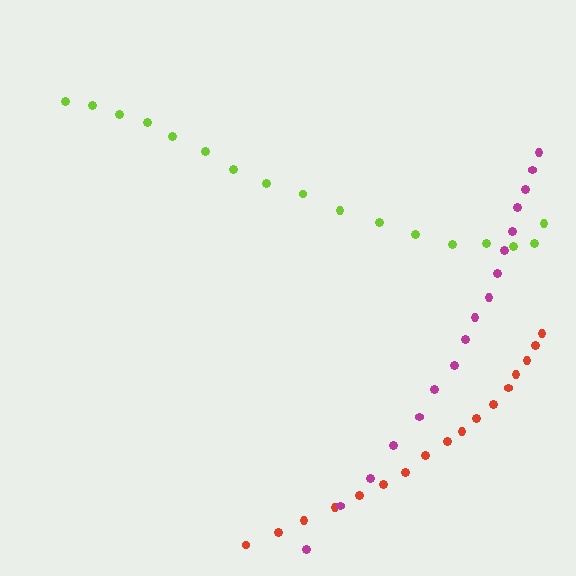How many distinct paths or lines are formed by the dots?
There are 3 distinct paths.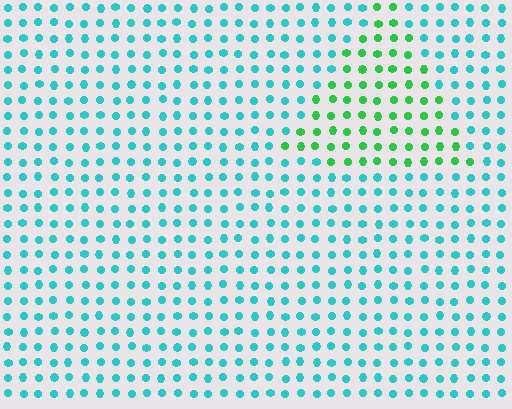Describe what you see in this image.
The image is filled with small cyan elements in a uniform arrangement. A triangle-shaped region is visible where the elements are tinted to a slightly different hue, forming a subtle color boundary.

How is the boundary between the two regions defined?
The boundary is defined purely by a slight shift in hue (about 48 degrees). Spacing, size, and orientation are identical on both sides.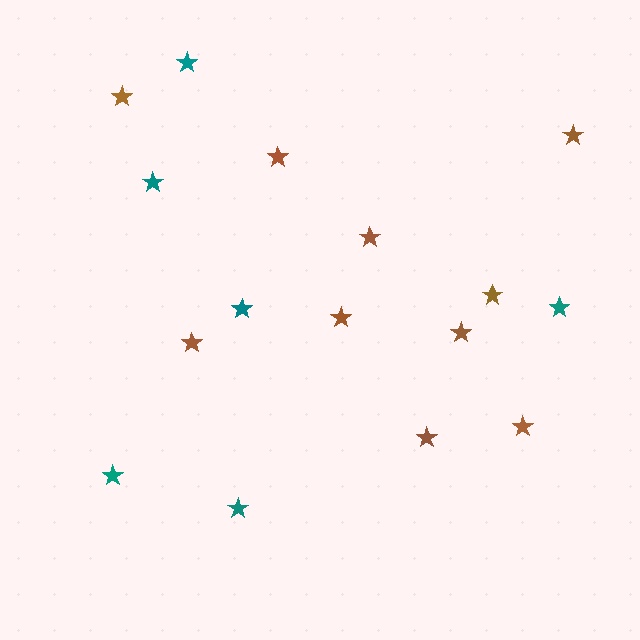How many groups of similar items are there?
There are 2 groups: one group of brown stars (10) and one group of teal stars (6).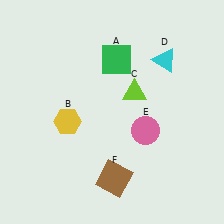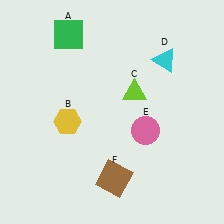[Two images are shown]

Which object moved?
The green square (A) moved left.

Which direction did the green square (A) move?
The green square (A) moved left.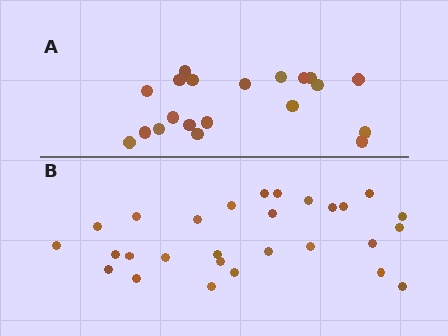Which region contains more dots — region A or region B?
Region B (the bottom region) has more dots.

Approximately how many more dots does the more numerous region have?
Region B has roughly 8 or so more dots than region A.